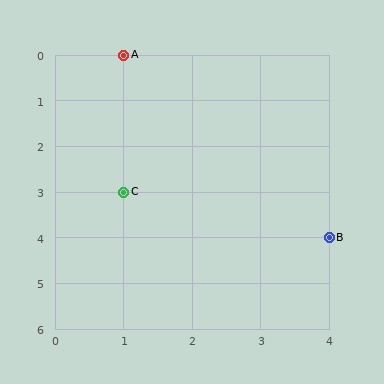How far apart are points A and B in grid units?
Points A and B are 3 columns and 4 rows apart (about 5.0 grid units diagonally).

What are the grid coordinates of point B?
Point B is at grid coordinates (4, 4).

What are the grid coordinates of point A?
Point A is at grid coordinates (1, 0).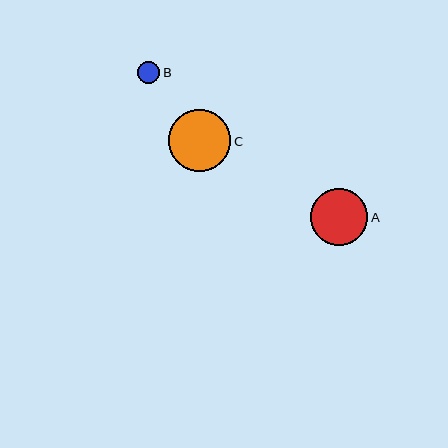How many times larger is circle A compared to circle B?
Circle A is approximately 2.6 times the size of circle B.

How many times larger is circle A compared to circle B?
Circle A is approximately 2.6 times the size of circle B.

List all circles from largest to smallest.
From largest to smallest: C, A, B.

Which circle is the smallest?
Circle B is the smallest with a size of approximately 22 pixels.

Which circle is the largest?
Circle C is the largest with a size of approximately 62 pixels.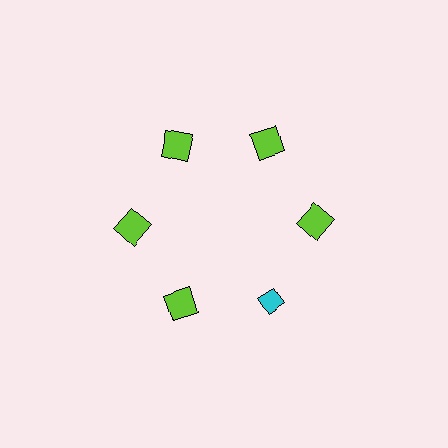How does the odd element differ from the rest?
It differs in both color (cyan instead of lime) and shape (diamond instead of square).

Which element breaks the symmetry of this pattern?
The cyan diamond at roughly the 5 o'clock position breaks the symmetry. All other shapes are lime squares.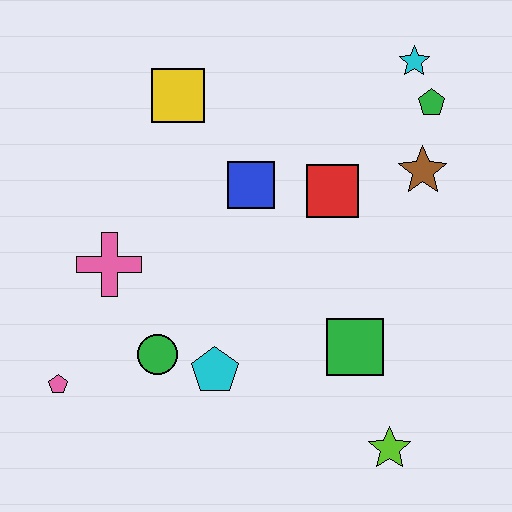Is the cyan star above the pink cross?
Yes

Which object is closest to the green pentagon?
The cyan star is closest to the green pentagon.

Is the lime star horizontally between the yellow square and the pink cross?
No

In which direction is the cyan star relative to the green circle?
The cyan star is above the green circle.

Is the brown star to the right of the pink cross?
Yes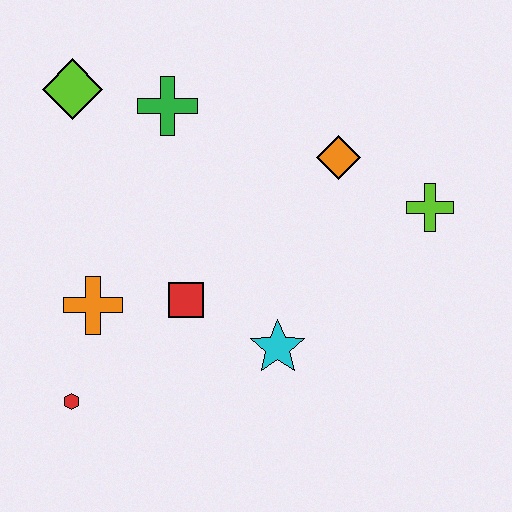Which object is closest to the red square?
The orange cross is closest to the red square.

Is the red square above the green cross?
No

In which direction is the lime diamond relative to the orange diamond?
The lime diamond is to the left of the orange diamond.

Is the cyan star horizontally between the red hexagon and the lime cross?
Yes